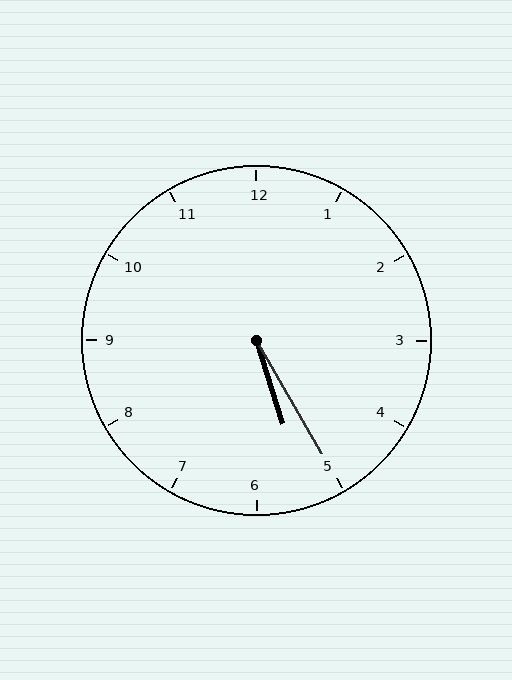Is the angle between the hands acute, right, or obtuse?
It is acute.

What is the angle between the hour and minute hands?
Approximately 12 degrees.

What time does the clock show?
5:25.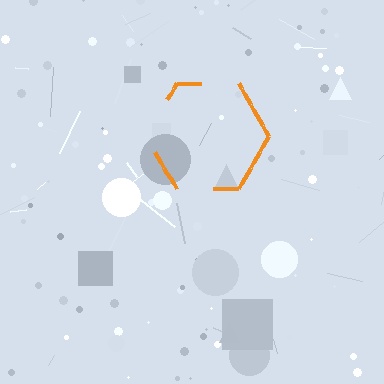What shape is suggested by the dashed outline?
The dashed outline suggests a hexagon.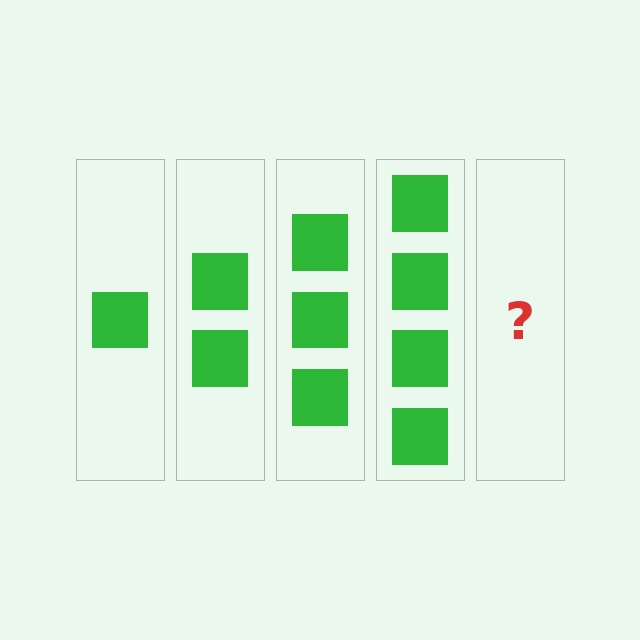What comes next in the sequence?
The next element should be 5 squares.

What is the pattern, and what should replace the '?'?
The pattern is that each step adds one more square. The '?' should be 5 squares.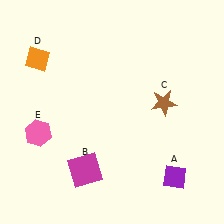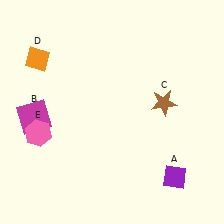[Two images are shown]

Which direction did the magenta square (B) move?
The magenta square (B) moved up.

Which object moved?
The magenta square (B) moved up.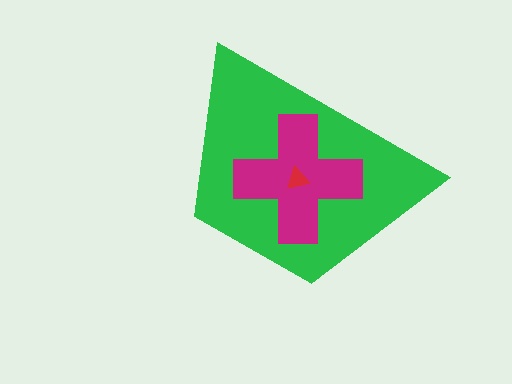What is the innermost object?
The red triangle.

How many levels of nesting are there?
3.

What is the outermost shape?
The green trapezoid.